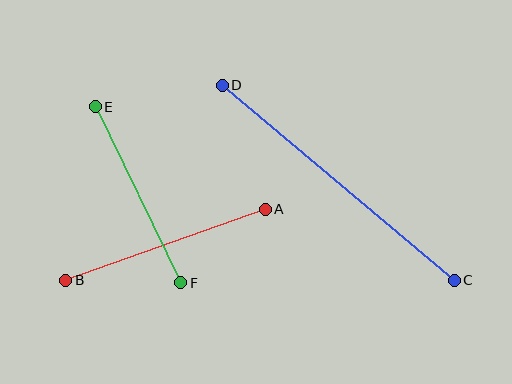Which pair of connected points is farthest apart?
Points C and D are farthest apart.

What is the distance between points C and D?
The distance is approximately 303 pixels.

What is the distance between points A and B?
The distance is approximately 212 pixels.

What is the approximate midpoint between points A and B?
The midpoint is at approximately (165, 245) pixels.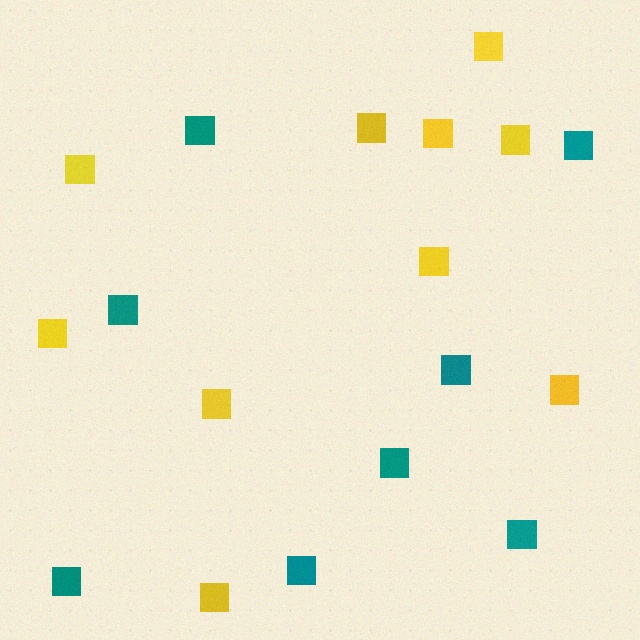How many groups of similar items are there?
There are 2 groups: one group of yellow squares (10) and one group of teal squares (8).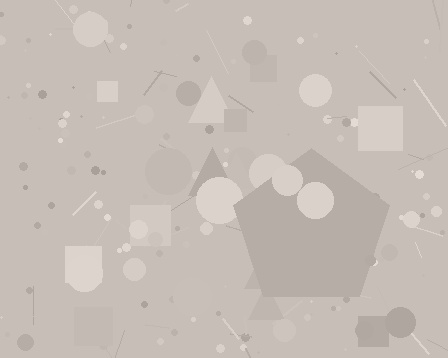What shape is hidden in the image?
A pentagon is hidden in the image.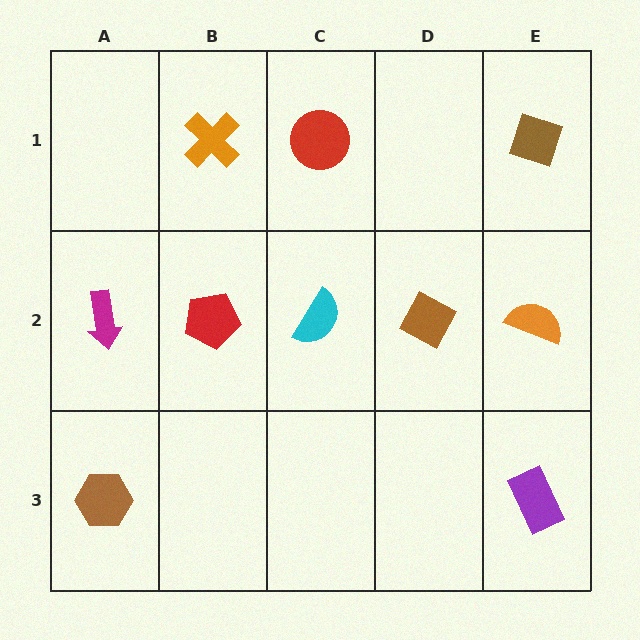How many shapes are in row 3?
2 shapes.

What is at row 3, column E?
A purple rectangle.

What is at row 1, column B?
An orange cross.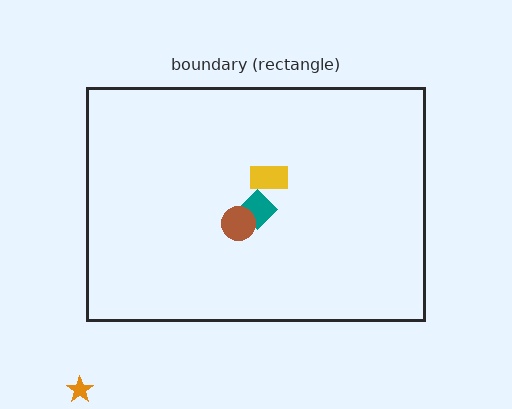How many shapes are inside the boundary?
3 inside, 1 outside.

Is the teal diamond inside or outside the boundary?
Inside.